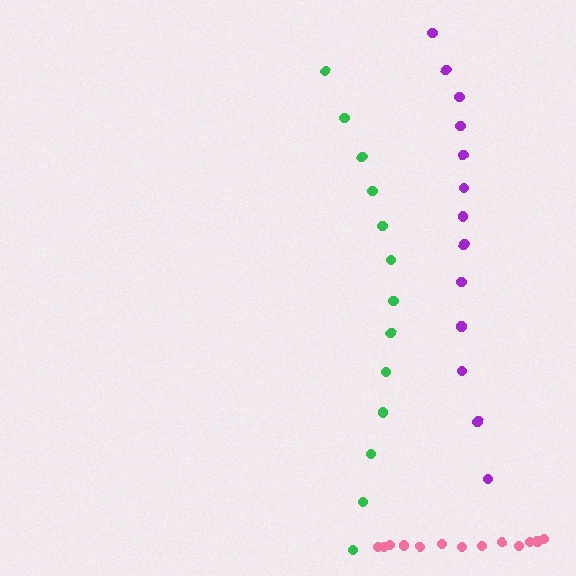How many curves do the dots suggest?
There are 3 distinct paths.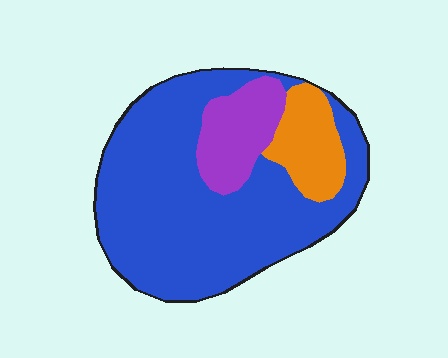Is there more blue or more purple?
Blue.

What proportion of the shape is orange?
Orange takes up about one eighth (1/8) of the shape.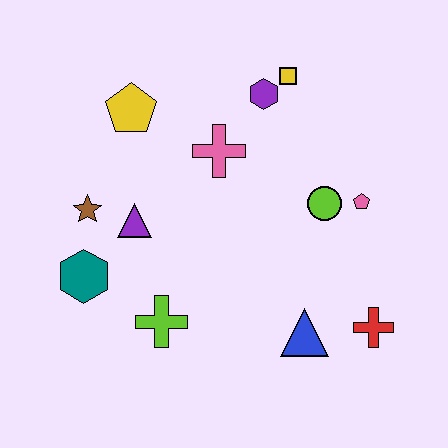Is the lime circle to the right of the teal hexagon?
Yes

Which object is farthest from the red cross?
The yellow pentagon is farthest from the red cross.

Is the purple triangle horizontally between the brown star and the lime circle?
Yes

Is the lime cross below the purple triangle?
Yes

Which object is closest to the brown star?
The purple triangle is closest to the brown star.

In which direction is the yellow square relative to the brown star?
The yellow square is to the right of the brown star.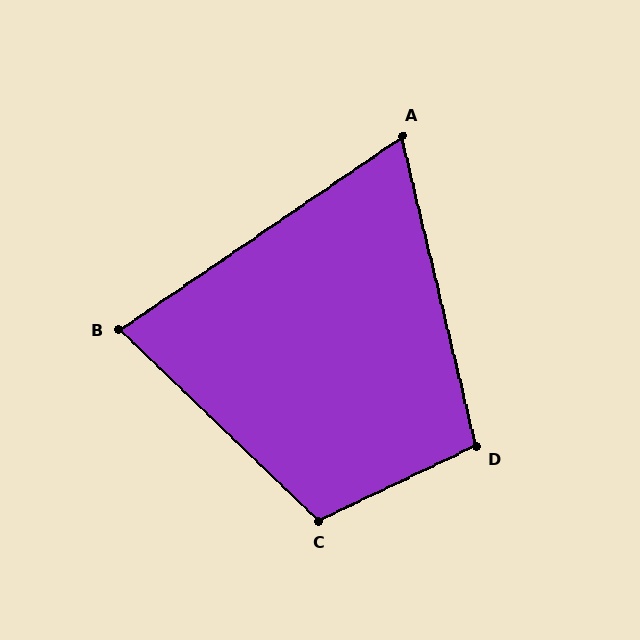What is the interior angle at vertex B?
Approximately 78 degrees (acute).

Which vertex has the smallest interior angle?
A, at approximately 69 degrees.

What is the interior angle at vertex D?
Approximately 102 degrees (obtuse).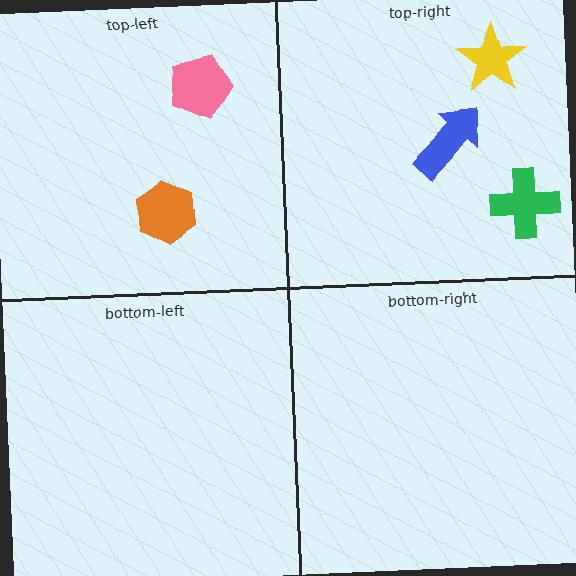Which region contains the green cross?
The top-right region.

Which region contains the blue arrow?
The top-right region.